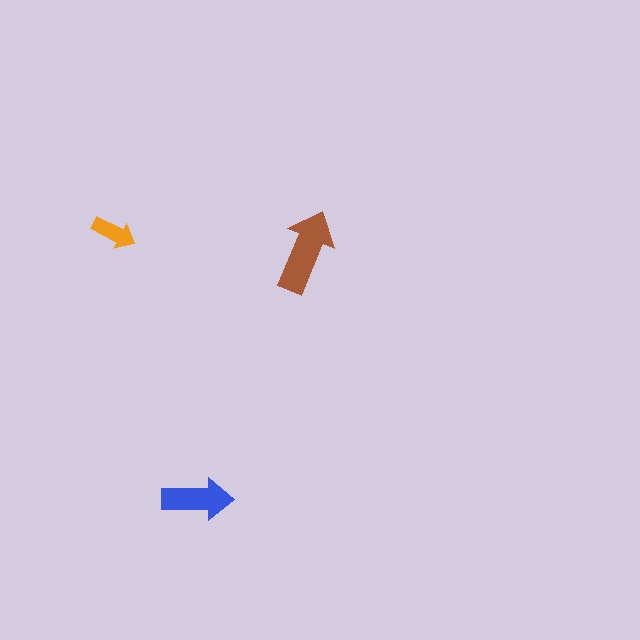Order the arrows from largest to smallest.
the brown one, the blue one, the orange one.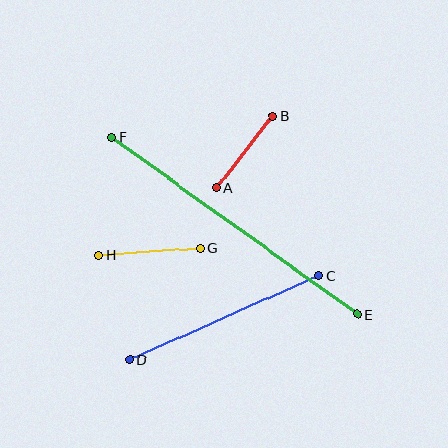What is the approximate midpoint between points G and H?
The midpoint is at approximately (149, 251) pixels.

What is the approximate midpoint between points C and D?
The midpoint is at approximately (224, 318) pixels.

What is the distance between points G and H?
The distance is approximately 102 pixels.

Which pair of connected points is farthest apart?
Points E and F are farthest apart.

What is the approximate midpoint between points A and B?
The midpoint is at approximately (245, 152) pixels.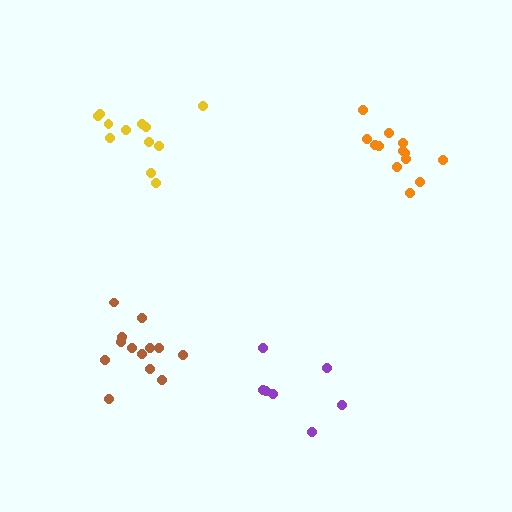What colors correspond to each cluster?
The clusters are colored: orange, brown, yellow, purple.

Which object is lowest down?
The purple cluster is bottommost.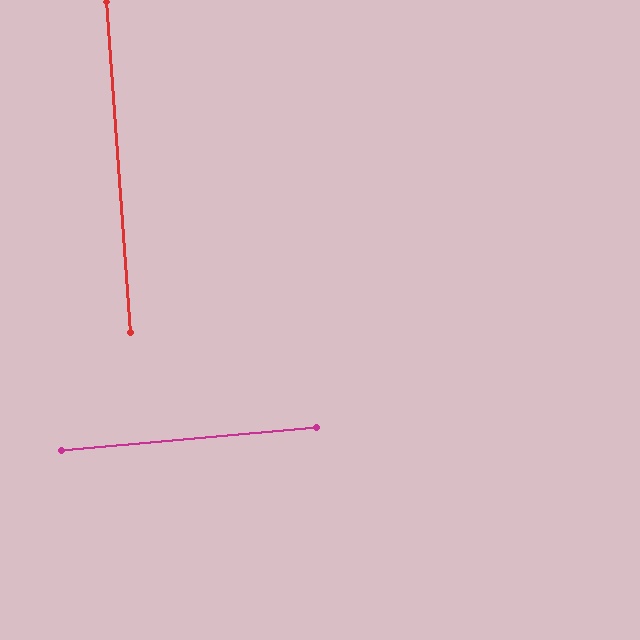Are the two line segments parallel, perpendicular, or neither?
Perpendicular — they meet at approximately 89°.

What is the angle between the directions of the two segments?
Approximately 89 degrees.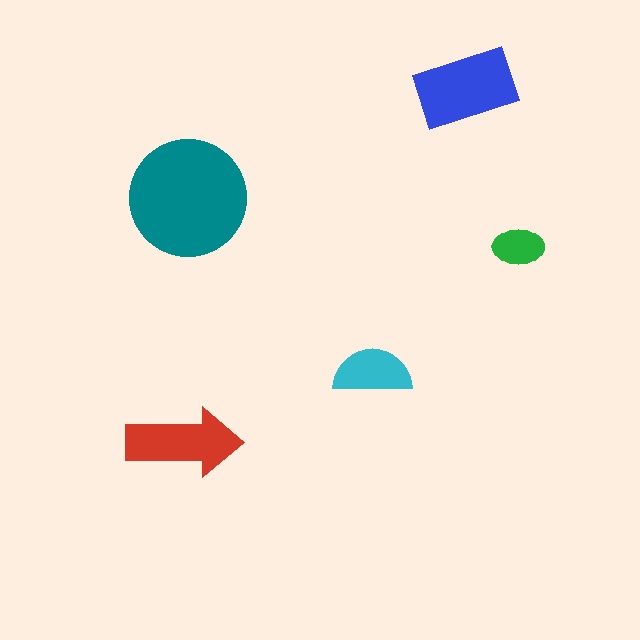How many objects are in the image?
There are 5 objects in the image.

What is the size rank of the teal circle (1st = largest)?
1st.